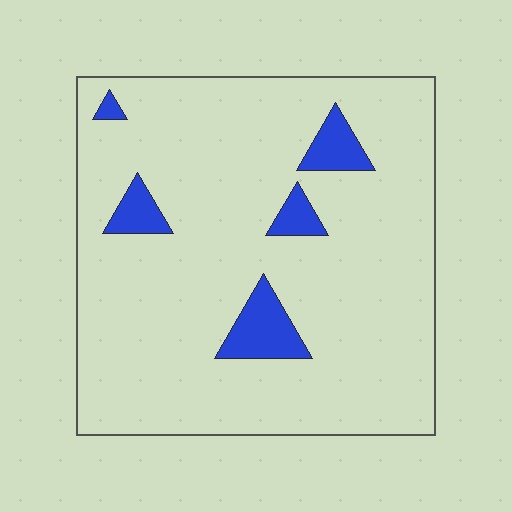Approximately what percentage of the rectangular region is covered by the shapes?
Approximately 10%.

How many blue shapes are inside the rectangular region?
5.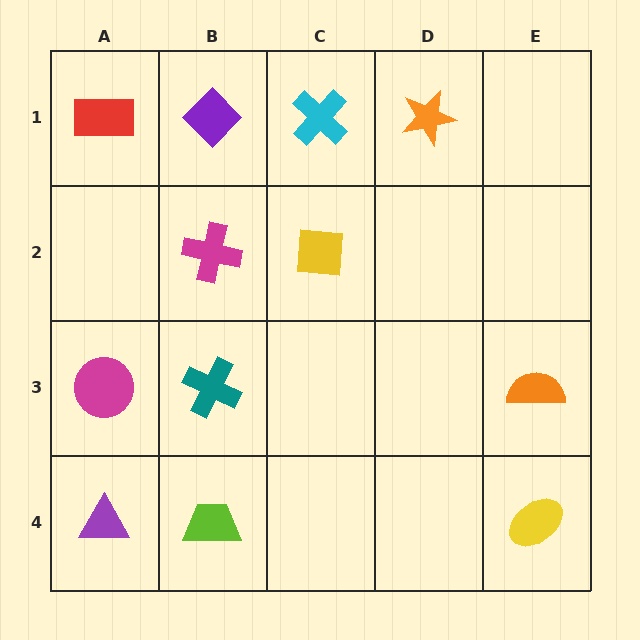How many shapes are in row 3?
3 shapes.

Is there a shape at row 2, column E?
No, that cell is empty.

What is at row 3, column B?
A teal cross.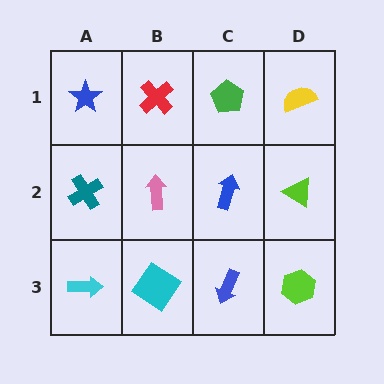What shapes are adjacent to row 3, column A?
A teal cross (row 2, column A), a cyan diamond (row 3, column B).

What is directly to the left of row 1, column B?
A blue star.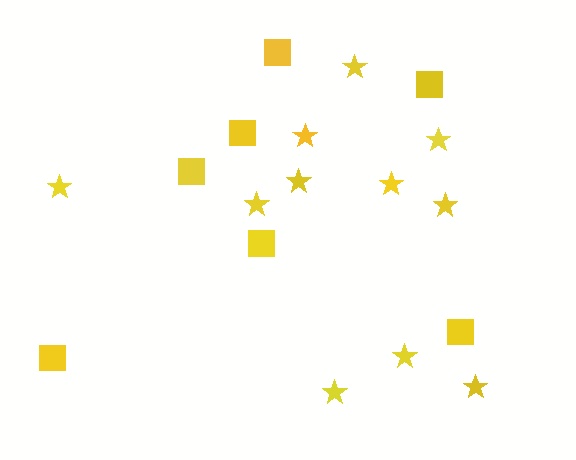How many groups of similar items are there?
There are 2 groups: one group of stars (11) and one group of squares (7).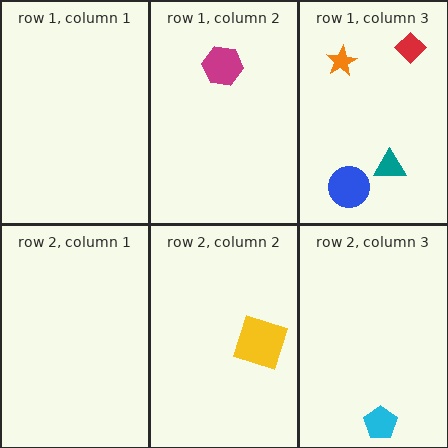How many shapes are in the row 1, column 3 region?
4.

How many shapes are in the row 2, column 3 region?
1.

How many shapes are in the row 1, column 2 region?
1.